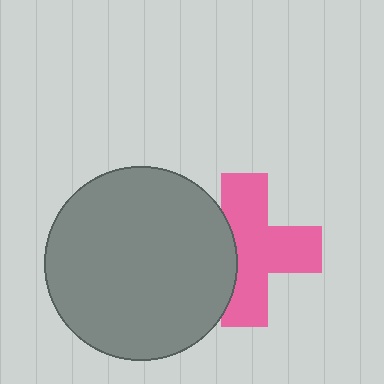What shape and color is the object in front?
The object in front is a gray circle.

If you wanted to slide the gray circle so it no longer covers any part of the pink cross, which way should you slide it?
Slide it left — that is the most direct way to separate the two shapes.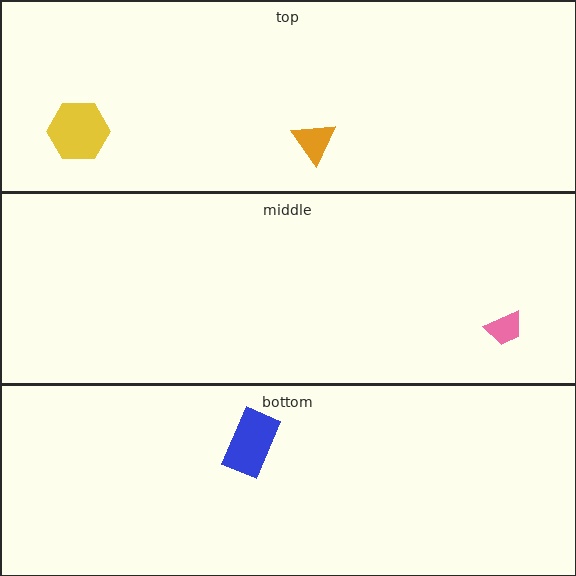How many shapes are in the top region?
2.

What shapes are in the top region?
The yellow hexagon, the orange triangle.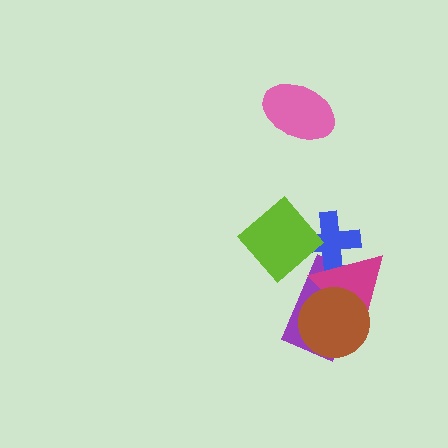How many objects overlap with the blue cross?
3 objects overlap with the blue cross.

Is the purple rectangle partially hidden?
Yes, it is partially covered by another shape.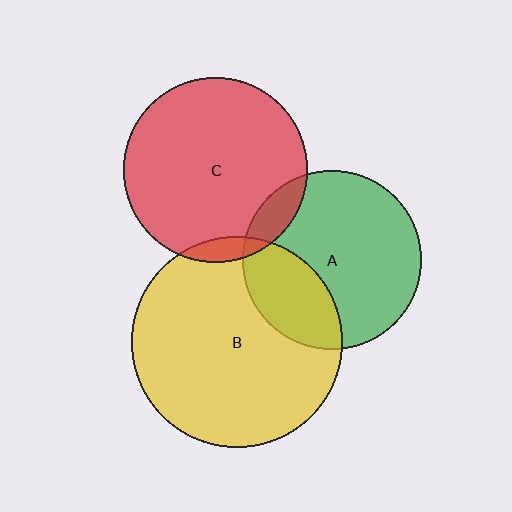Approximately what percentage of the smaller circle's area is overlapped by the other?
Approximately 10%.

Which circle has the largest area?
Circle B (yellow).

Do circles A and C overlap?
Yes.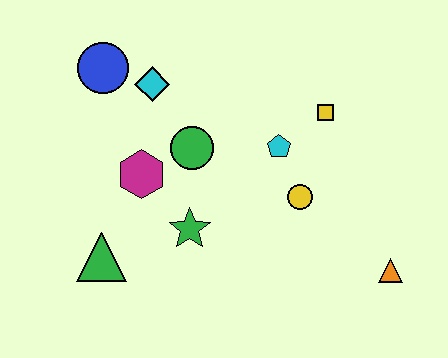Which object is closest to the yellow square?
The cyan pentagon is closest to the yellow square.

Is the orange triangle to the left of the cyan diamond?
No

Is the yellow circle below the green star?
No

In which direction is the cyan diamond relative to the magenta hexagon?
The cyan diamond is above the magenta hexagon.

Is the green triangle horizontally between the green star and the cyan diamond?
No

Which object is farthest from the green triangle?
The orange triangle is farthest from the green triangle.